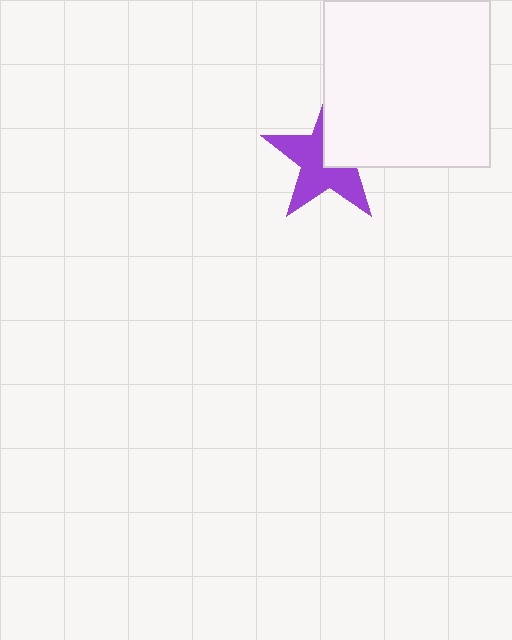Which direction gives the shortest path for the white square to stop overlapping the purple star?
Moving toward the upper-right gives the shortest separation.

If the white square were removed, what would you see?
You would see the complete purple star.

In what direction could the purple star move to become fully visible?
The purple star could move toward the lower-left. That would shift it out from behind the white square entirely.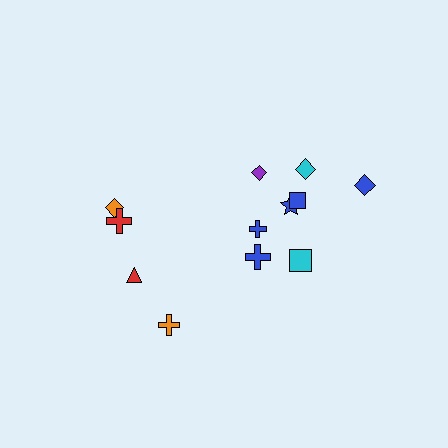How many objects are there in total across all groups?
There are 12 objects.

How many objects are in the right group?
There are 8 objects.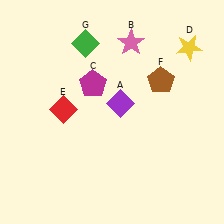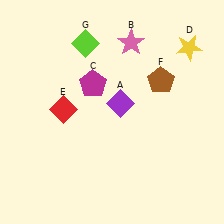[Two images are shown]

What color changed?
The diamond (G) changed from green in Image 1 to lime in Image 2.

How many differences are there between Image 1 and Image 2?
There is 1 difference between the two images.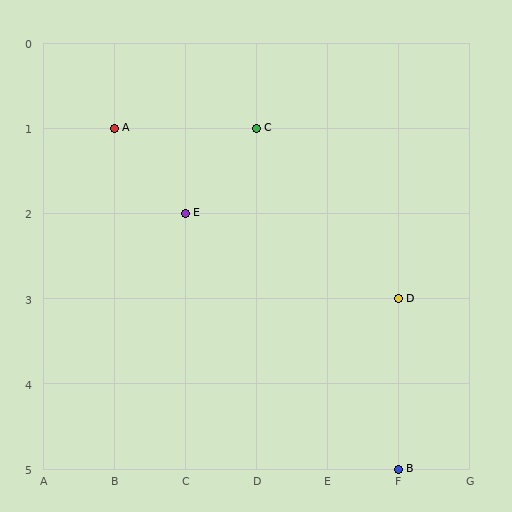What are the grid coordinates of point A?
Point A is at grid coordinates (B, 1).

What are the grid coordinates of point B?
Point B is at grid coordinates (F, 5).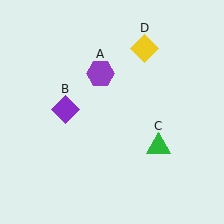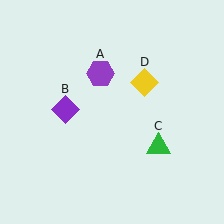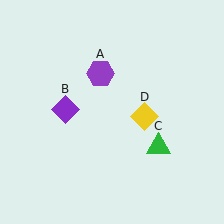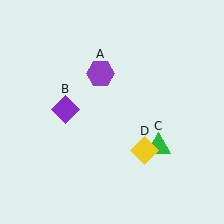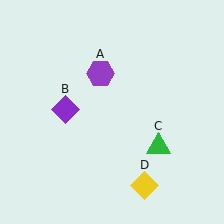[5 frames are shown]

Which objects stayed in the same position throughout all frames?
Purple hexagon (object A) and purple diamond (object B) and green triangle (object C) remained stationary.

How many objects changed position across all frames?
1 object changed position: yellow diamond (object D).